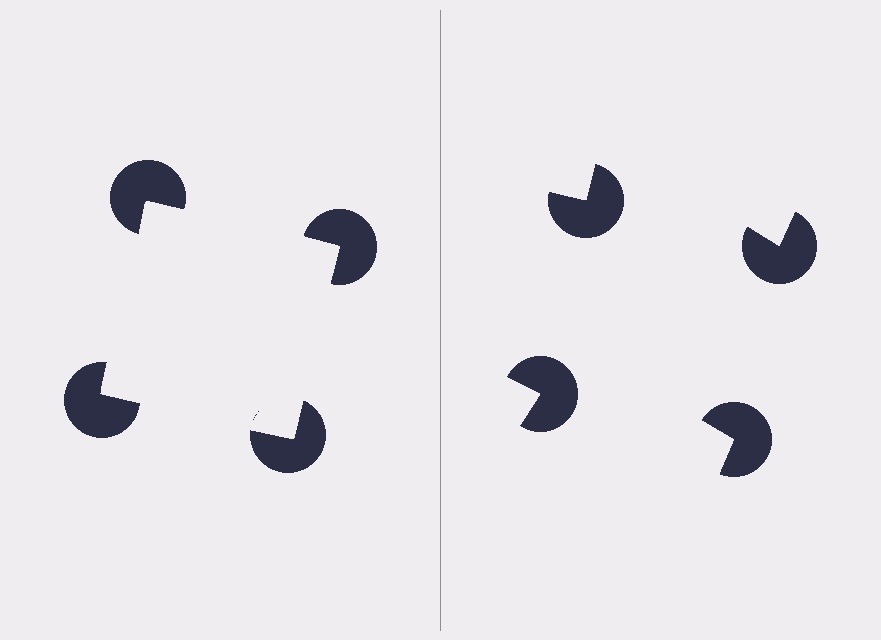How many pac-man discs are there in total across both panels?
8 — 4 on each side.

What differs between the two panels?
The pac-man discs are positioned identically on both sides; only the wedge orientations differ. On the left they align to a square; on the right they are misaligned.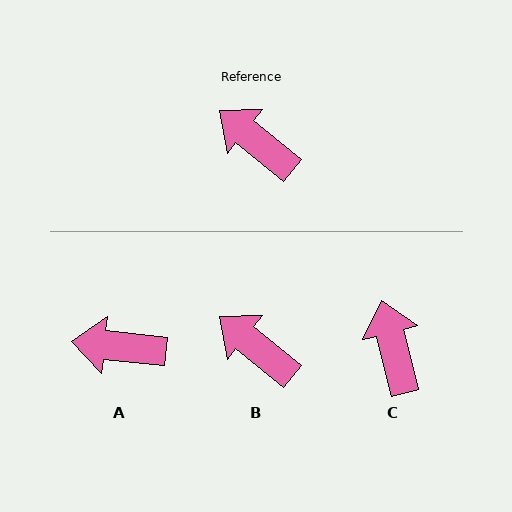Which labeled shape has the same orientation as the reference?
B.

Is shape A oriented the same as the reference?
No, it is off by about 33 degrees.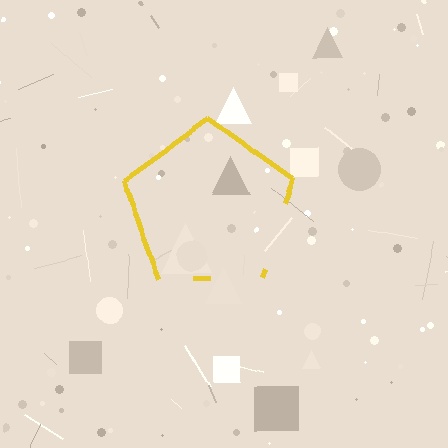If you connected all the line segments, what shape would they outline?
They would outline a pentagon.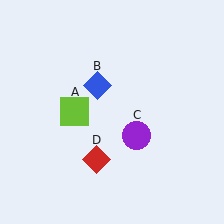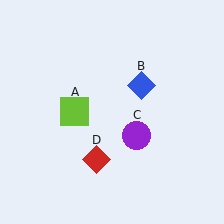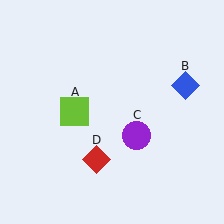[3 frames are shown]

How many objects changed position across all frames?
1 object changed position: blue diamond (object B).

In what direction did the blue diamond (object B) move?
The blue diamond (object B) moved right.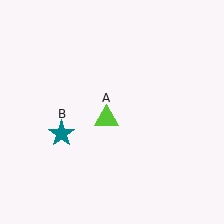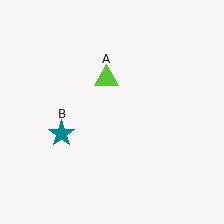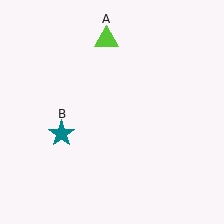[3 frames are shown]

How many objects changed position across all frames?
1 object changed position: lime triangle (object A).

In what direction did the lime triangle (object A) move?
The lime triangle (object A) moved up.